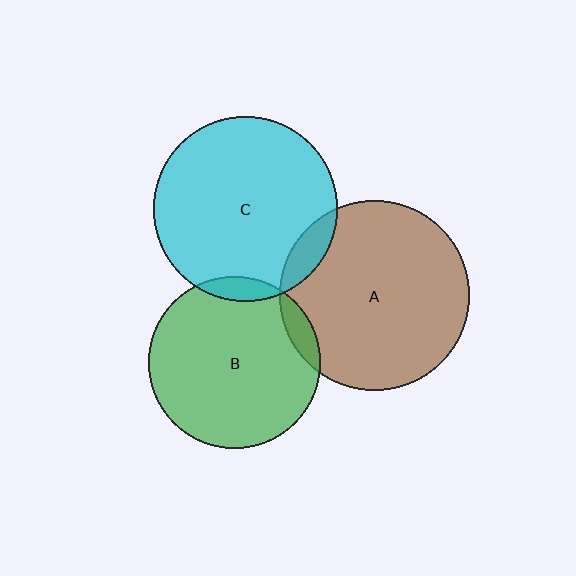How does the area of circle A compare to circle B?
Approximately 1.2 times.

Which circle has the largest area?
Circle A (brown).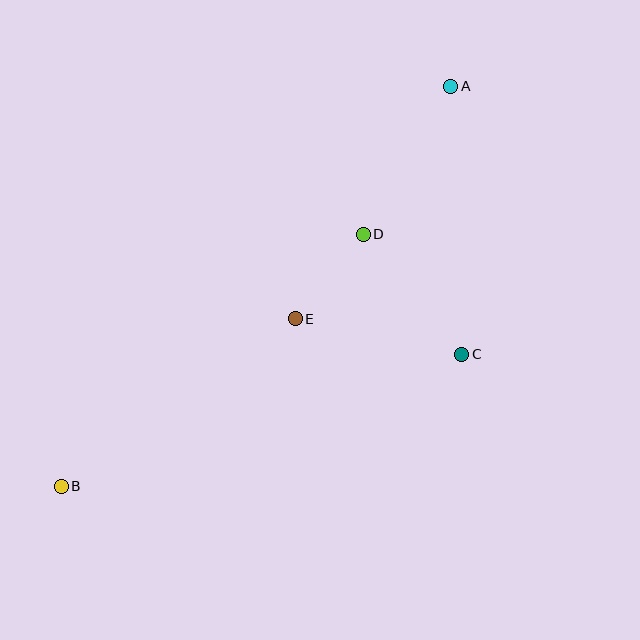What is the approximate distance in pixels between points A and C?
The distance between A and C is approximately 268 pixels.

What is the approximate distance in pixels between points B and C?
The distance between B and C is approximately 421 pixels.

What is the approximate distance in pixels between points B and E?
The distance between B and E is approximately 288 pixels.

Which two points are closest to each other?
Points D and E are closest to each other.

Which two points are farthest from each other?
Points A and B are farthest from each other.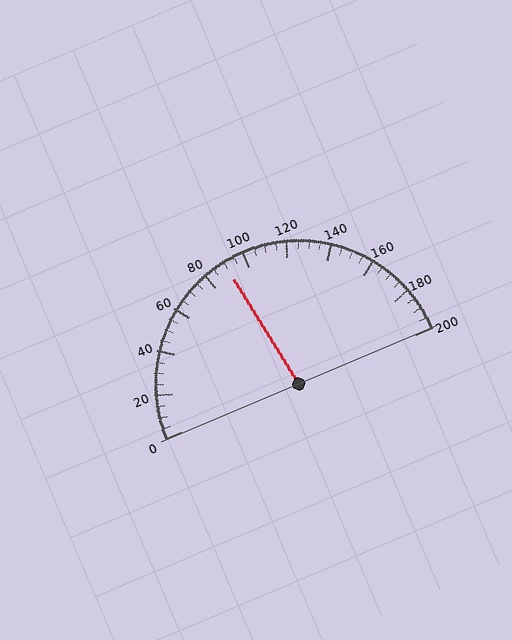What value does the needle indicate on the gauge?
The needle indicates approximately 90.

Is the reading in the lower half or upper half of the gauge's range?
The reading is in the lower half of the range (0 to 200).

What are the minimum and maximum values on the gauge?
The gauge ranges from 0 to 200.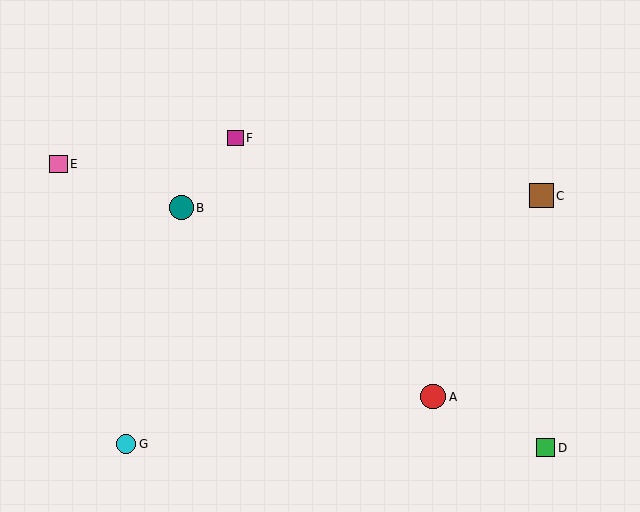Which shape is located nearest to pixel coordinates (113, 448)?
The cyan circle (labeled G) at (126, 444) is nearest to that location.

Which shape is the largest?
The red circle (labeled A) is the largest.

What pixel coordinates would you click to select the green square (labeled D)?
Click at (546, 448) to select the green square D.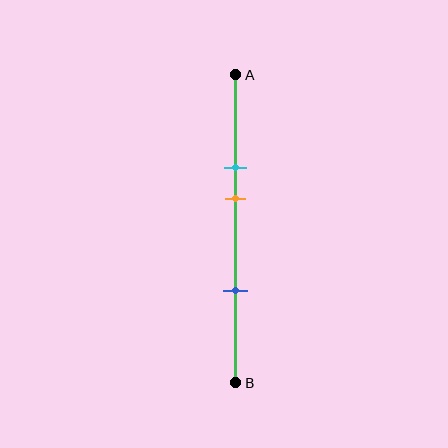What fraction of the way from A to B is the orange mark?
The orange mark is approximately 40% (0.4) of the way from A to B.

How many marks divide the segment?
There are 3 marks dividing the segment.